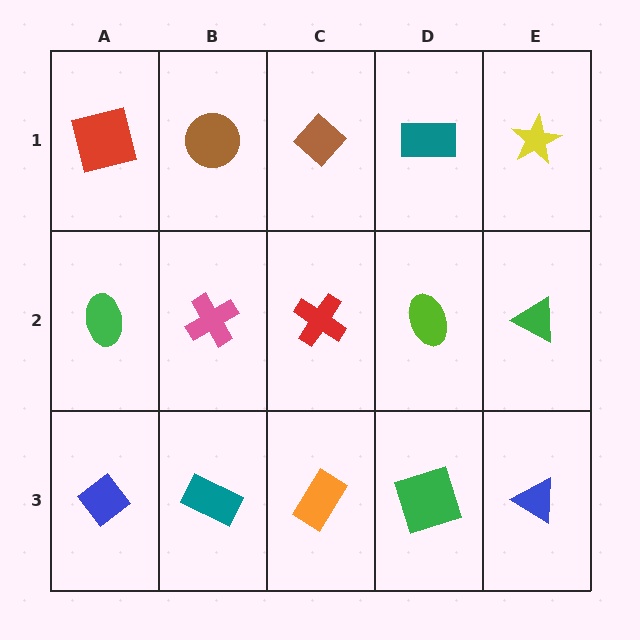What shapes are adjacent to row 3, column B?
A pink cross (row 2, column B), a blue diamond (row 3, column A), an orange rectangle (row 3, column C).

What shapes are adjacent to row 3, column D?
A lime ellipse (row 2, column D), an orange rectangle (row 3, column C), a blue triangle (row 3, column E).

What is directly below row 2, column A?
A blue diamond.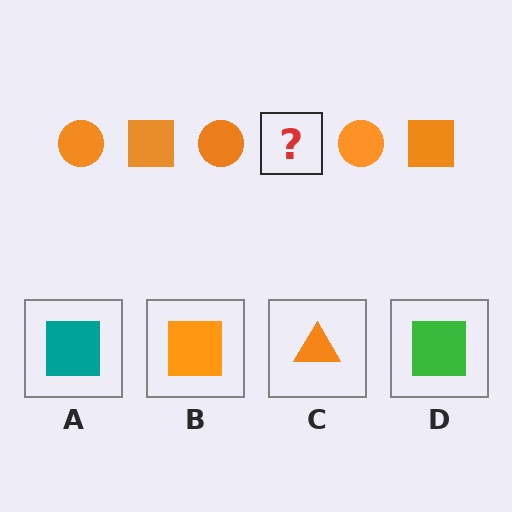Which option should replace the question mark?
Option B.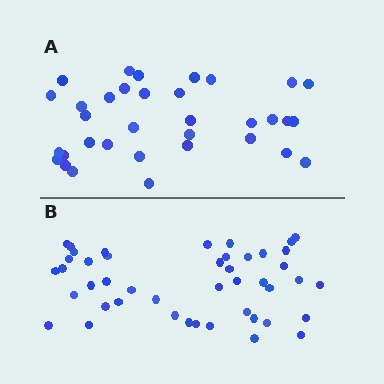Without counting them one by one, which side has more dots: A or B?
Region B (the bottom region) has more dots.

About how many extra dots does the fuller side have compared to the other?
Region B has roughly 12 or so more dots than region A.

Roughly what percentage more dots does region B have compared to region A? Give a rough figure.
About 30% more.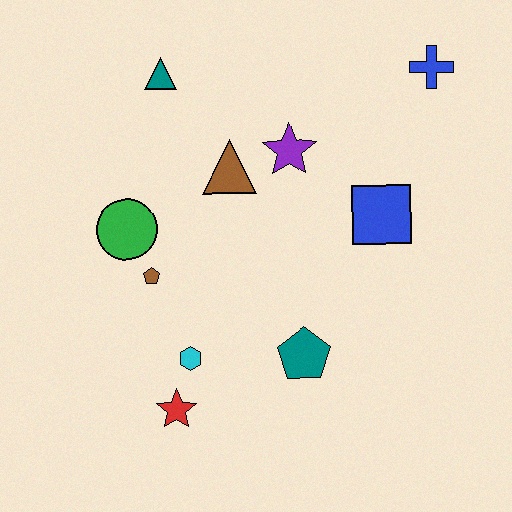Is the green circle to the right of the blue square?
No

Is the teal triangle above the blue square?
Yes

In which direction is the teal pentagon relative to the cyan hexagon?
The teal pentagon is to the right of the cyan hexagon.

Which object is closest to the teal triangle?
The brown triangle is closest to the teal triangle.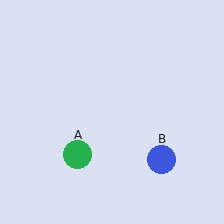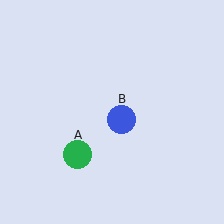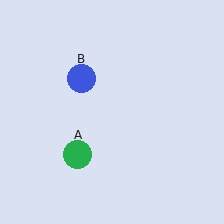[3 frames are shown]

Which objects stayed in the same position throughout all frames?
Green circle (object A) remained stationary.